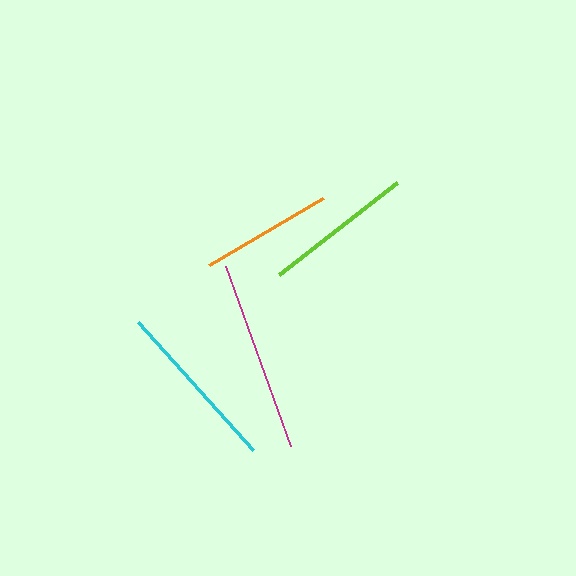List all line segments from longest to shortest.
From longest to shortest: magenta, cyan, lime, orange.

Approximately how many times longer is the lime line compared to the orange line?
The lime line is approximately 1.1 times the length of the orange line.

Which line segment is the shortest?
The orange line is the shortest at approximately 132 pixels.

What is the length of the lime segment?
The lime segment is approximately 150 pixels long.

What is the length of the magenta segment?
The magenta segment is approximately 191 pixels long.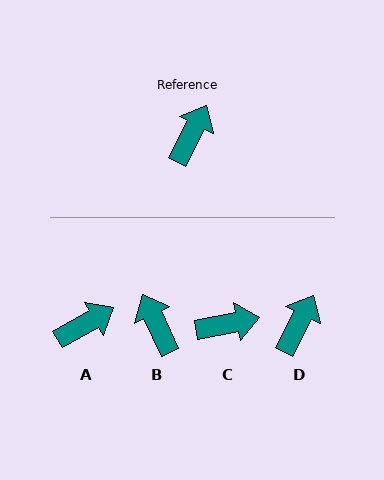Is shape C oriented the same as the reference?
No, it is off by about 51 degrees.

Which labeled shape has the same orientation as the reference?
D.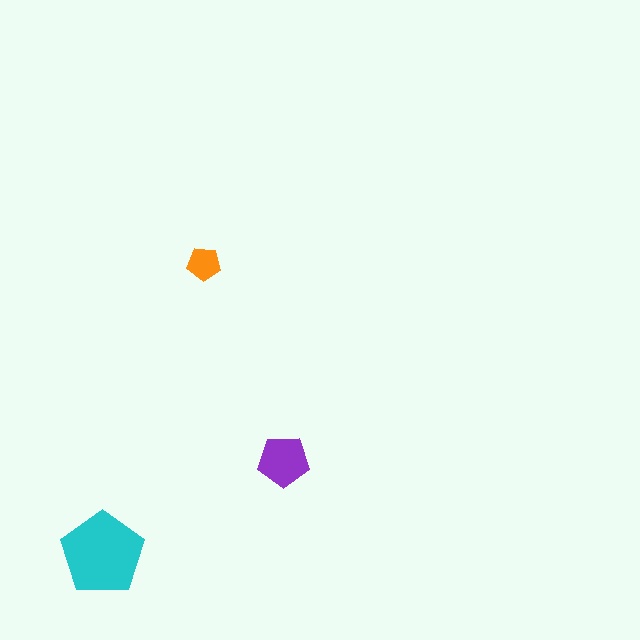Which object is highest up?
The orange pentagon is topmost.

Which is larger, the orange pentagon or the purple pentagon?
The purple one.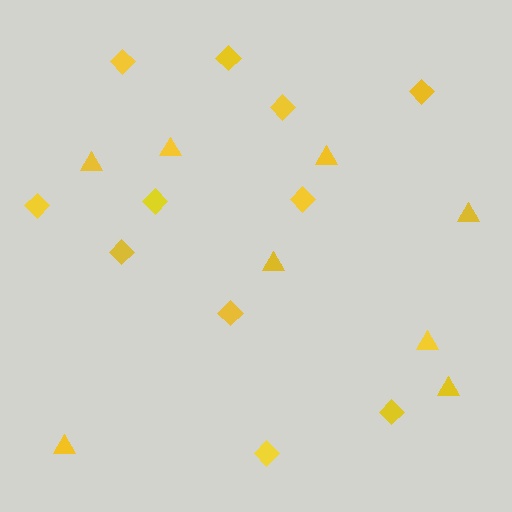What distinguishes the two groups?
There are 2 groups: one group of diamonds (11) and one group of triangles (8).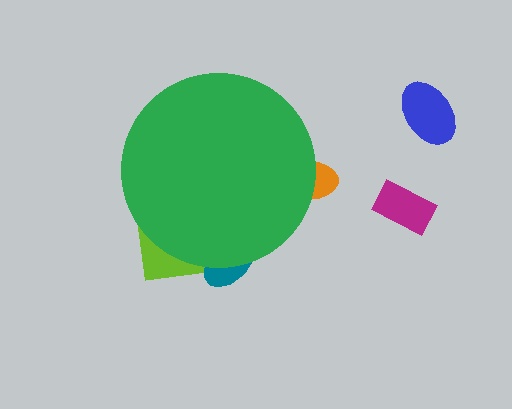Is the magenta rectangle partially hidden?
No, the magenta rectangle is fully visible.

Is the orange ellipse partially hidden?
Yes, the orange ellipse is partially hidden behind the green circle.